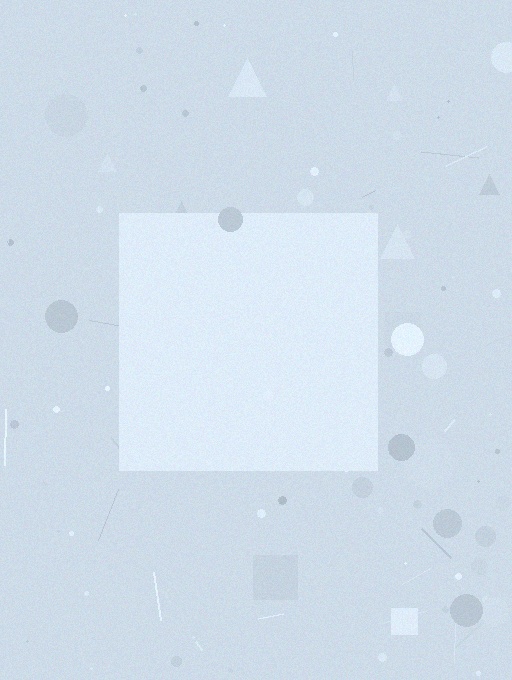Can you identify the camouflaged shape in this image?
The camouflaged shape is a square.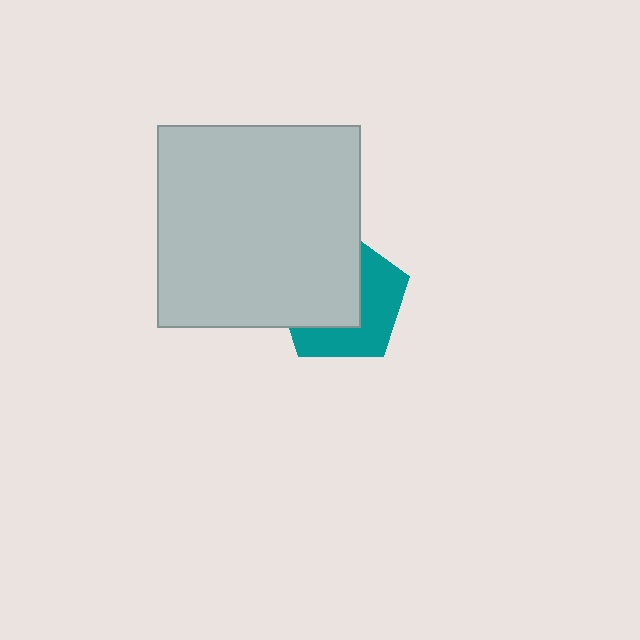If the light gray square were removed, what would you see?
You would see the complete teal pentagon.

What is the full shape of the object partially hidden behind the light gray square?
The partially hidden object is a teal pentagon.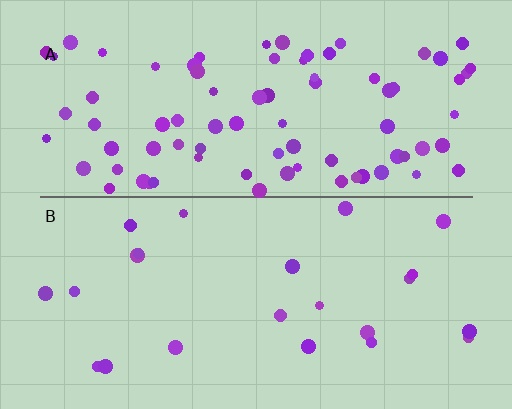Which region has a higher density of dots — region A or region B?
A (the top).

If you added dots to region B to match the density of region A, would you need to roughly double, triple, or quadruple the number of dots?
Approximately quadruple.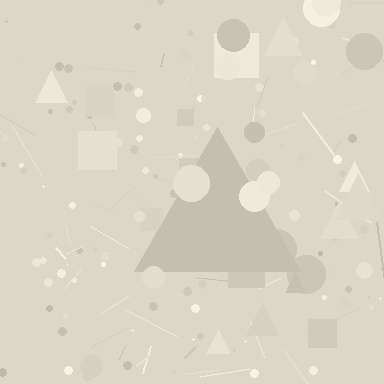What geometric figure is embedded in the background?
A triangle is embedded in the background.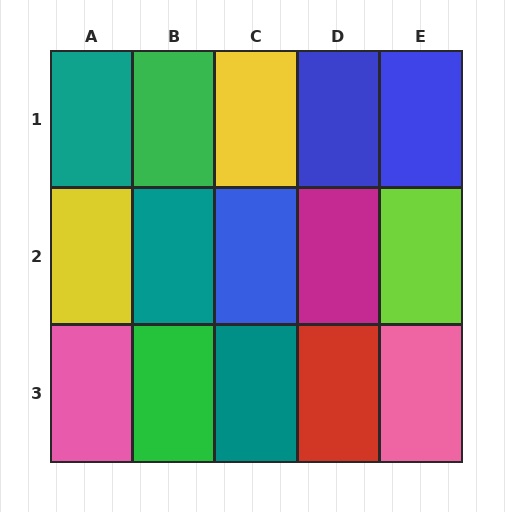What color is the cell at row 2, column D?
Magenta.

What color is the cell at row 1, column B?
Green.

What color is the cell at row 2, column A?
Yellow.